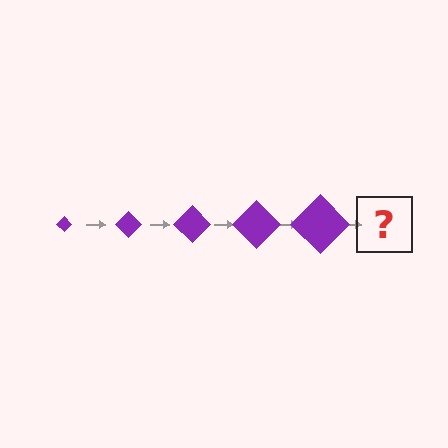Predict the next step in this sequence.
The next step is a purple diamond, larger than the previous one.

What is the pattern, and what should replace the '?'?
The pattern is that the diamond gets progressively larger each step. The '?' should be a purple diamond, larger than the previous one.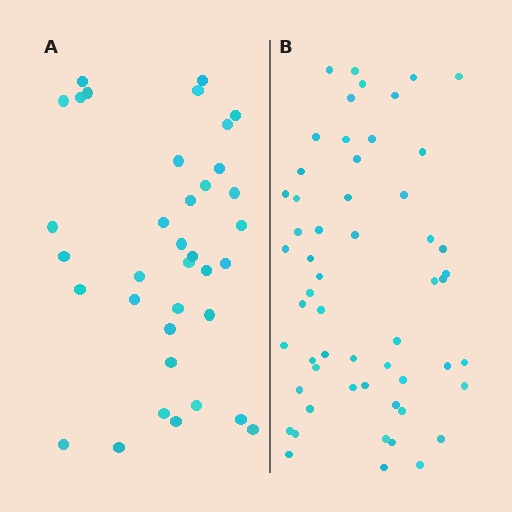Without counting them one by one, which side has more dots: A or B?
Region B (the right region) has more dots.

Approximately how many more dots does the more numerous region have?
Region B has approximately 20 more dots than region A.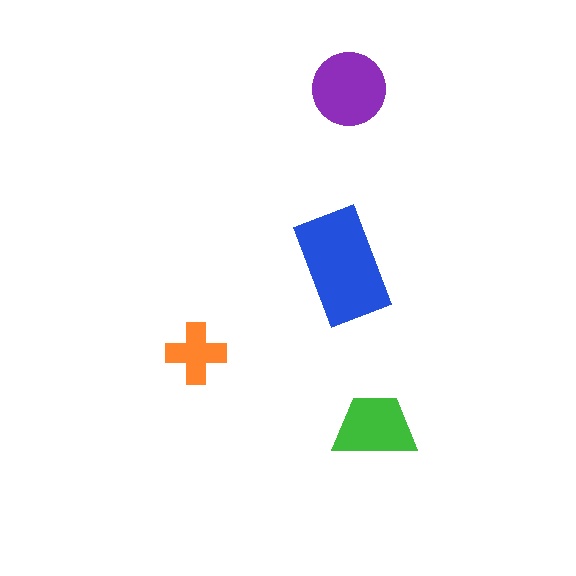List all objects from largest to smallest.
The blue rectangle, the purple circle, the green trapezoid, the orange cross.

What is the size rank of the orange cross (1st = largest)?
4th.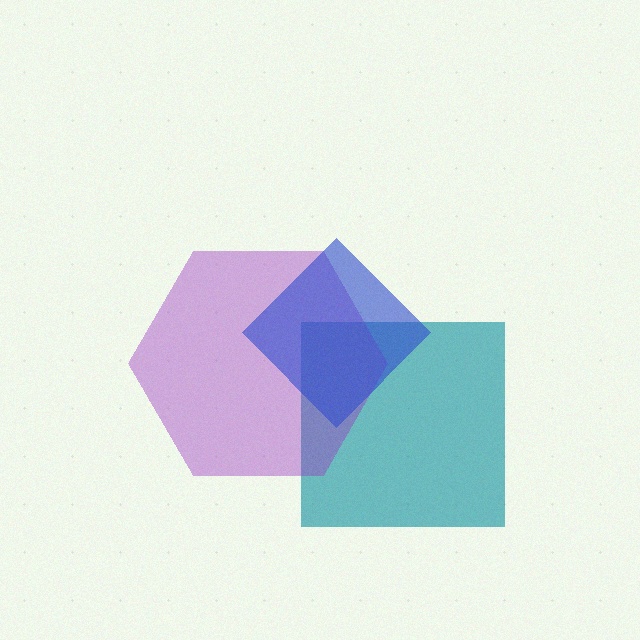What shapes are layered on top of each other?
The layered shapes are: a teal square, a purple hexagon, a blue diamond.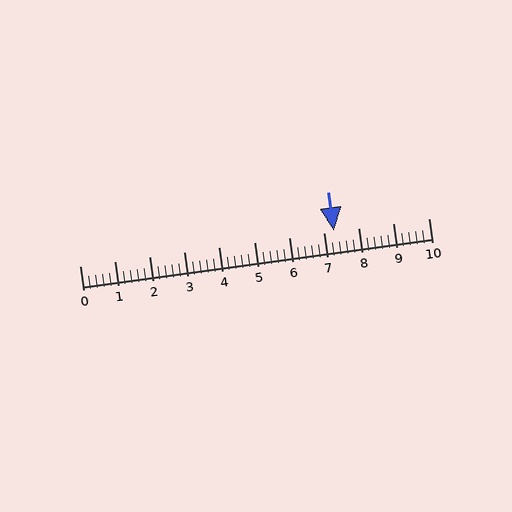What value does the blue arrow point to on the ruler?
The blue arrow points to approximately 7.3.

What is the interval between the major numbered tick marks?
The major tick marks are spaced 1 units apart.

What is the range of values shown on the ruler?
The ruler shows values from 0 to 10.